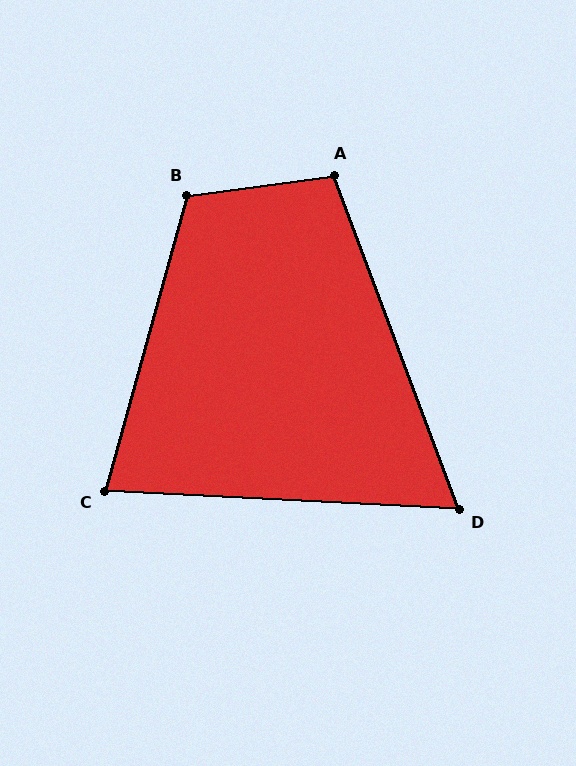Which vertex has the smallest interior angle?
D, at approximately 67 degrees.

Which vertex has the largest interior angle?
B, at approximately 113 degrees.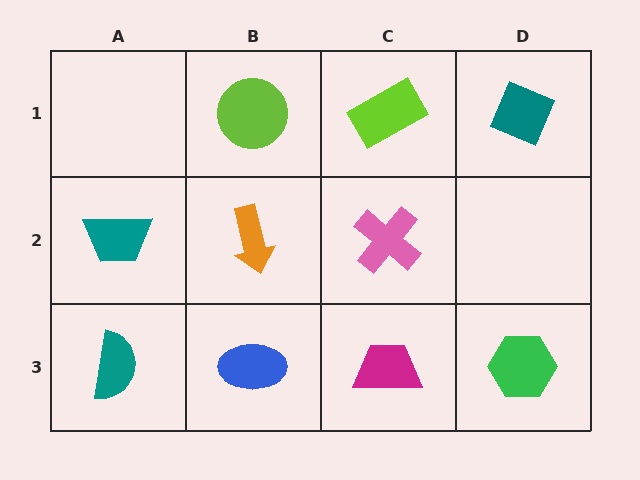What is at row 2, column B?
An orange arrow.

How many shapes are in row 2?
3 shapes.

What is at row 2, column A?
A teal trapezoid.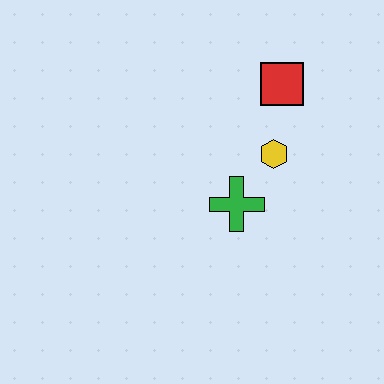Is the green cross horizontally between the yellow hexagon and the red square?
No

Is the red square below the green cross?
No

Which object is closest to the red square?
The yellow hexagon is closest to the red square.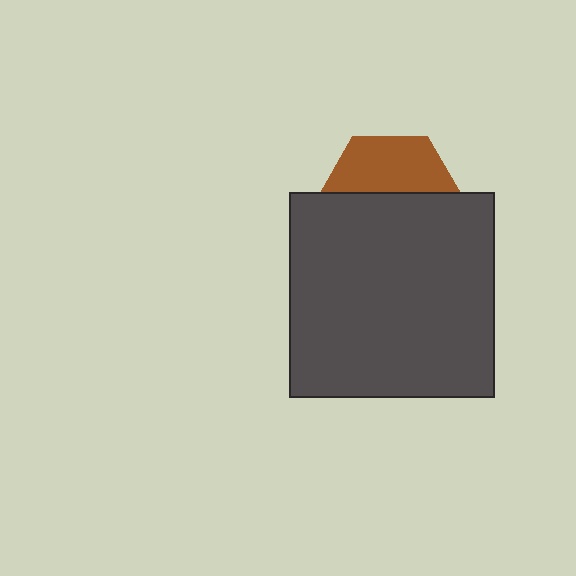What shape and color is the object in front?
The object in front is a dark gray square.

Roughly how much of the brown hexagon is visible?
A small part of it is visible (roughly 40%).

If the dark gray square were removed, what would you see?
You would see the complete brown hexagon.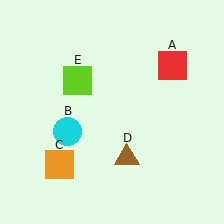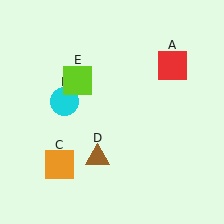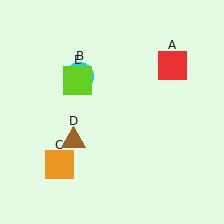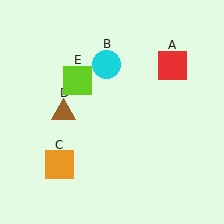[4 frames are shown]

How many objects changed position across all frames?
2 objects changed position: cyan circle (object B), brown triangle (object D).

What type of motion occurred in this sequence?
The cyan circle (object B), brown triangle (object D) rotated clockwise around the center of the scene.